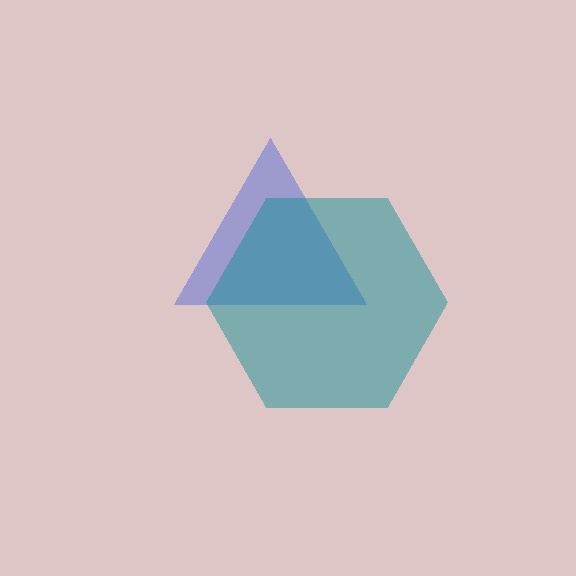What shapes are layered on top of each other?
The layered shapes are: a blue triangle, a teal hexagon.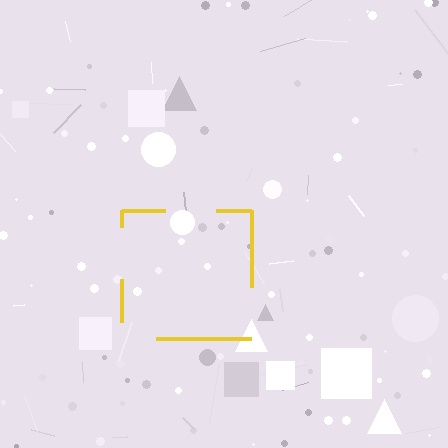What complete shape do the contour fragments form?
The contour fragments form a square.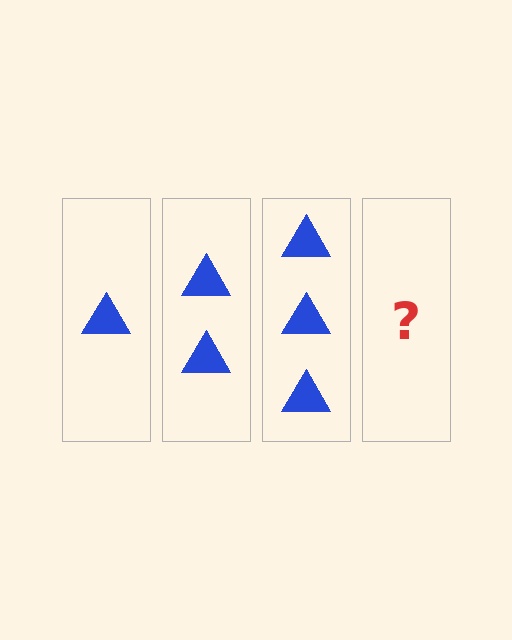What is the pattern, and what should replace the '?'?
The pattern is that each step adds one more triangle. The '?' should be 4 triangles.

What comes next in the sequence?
The next element should be 4 triangles.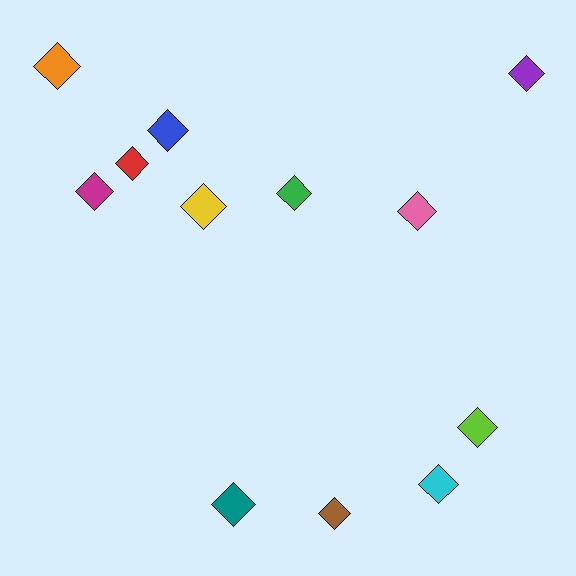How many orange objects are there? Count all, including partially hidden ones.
There is 1 orange object.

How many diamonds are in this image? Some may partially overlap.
There are 12 diamonds.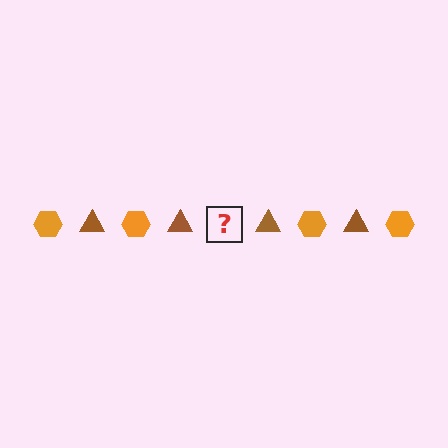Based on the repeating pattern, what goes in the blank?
The blank should be an orange hexagon.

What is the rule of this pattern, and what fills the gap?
The rule is that the pattern alternates between orange hexagon and brown triangle. The gap should be filled with an orange hexagon.